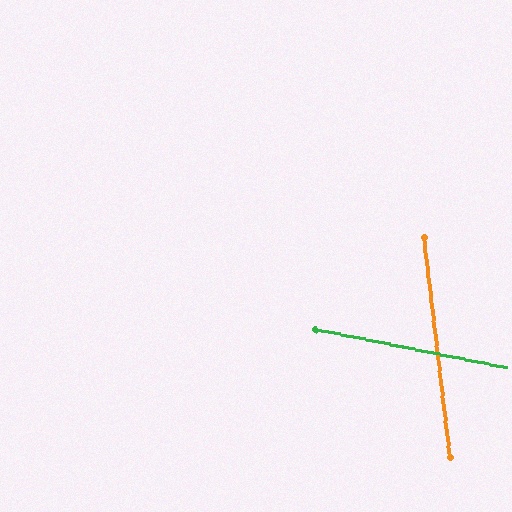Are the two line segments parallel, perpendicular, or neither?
Neither parallel nor perpendicular — they differ by about 72°.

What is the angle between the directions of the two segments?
Approximately 72 degrees.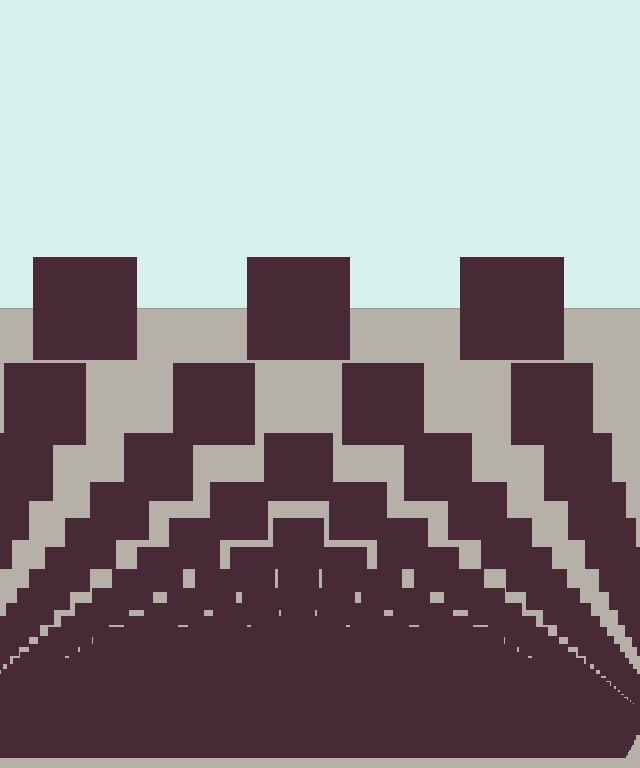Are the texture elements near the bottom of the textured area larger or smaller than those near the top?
Smaller. The gradient is inverted — elements near the bottom are smaller and denser.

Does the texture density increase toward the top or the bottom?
Density increases toward the bottom.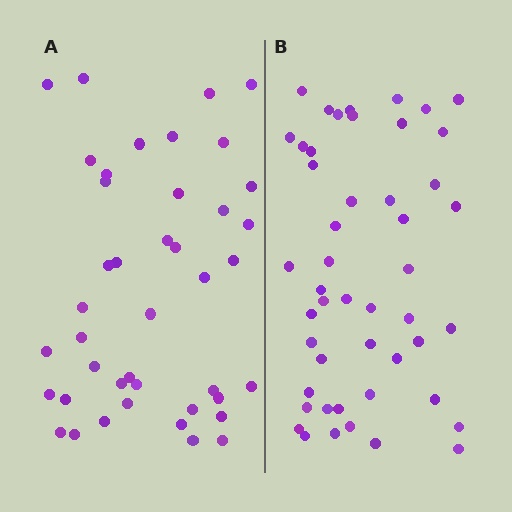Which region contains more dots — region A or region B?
Region B (the right region) has more dots.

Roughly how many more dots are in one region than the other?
Region B has about 6 more dots than region A.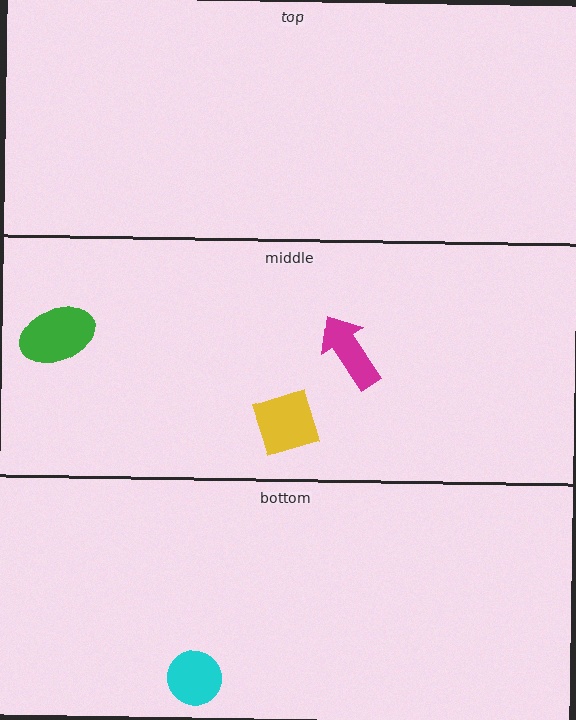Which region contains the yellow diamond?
The middle region.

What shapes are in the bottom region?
The cyan circle.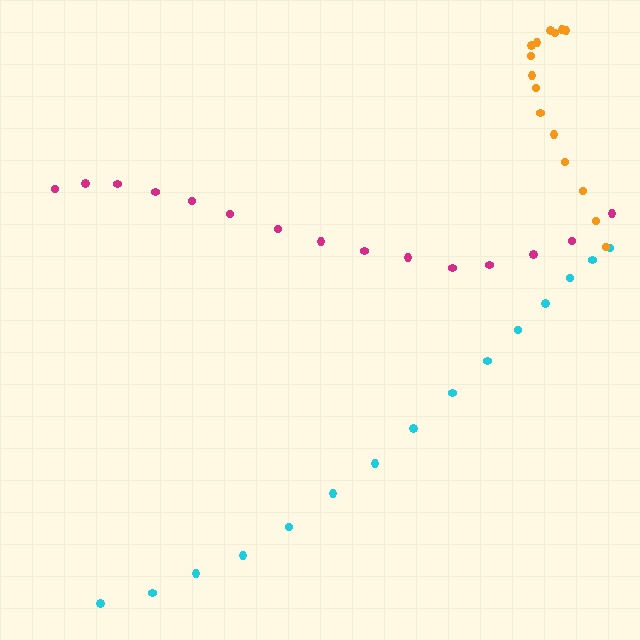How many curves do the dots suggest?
There are 3 distinct paths.